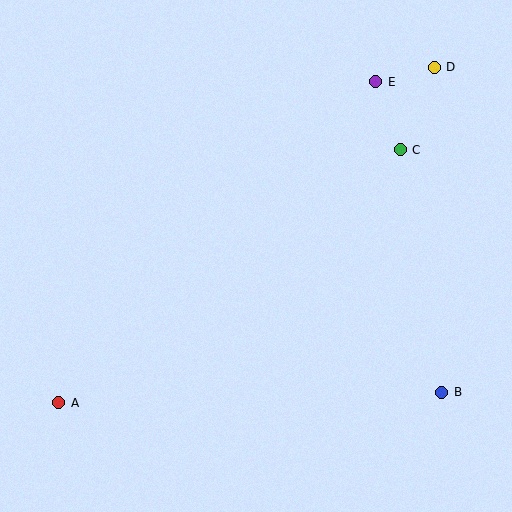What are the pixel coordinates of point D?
Point D is at (434, 67).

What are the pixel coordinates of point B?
Point B is at (442, 392).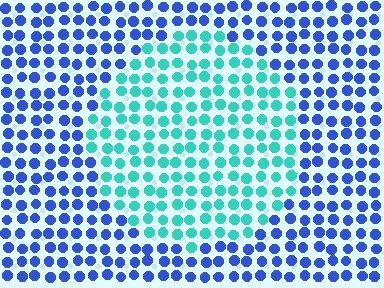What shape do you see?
I see a circle.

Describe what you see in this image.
The image is filled with small blue elements in a uniform arrangement. A circle-shaped region is visible where the elements are tinted to a slightly different hue, forming a subtle color boundary.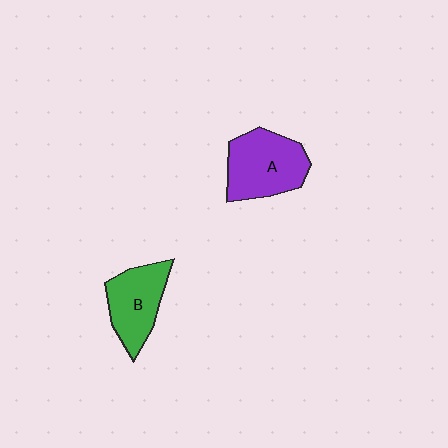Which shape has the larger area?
Shape A (purple).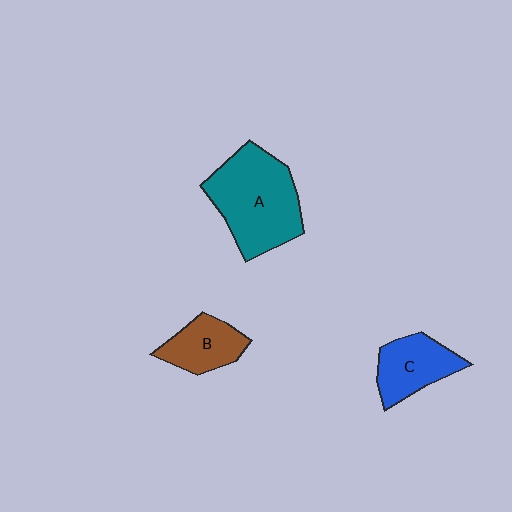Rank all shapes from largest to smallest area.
From largest to smallest: A (teal), C (blue), B (brown).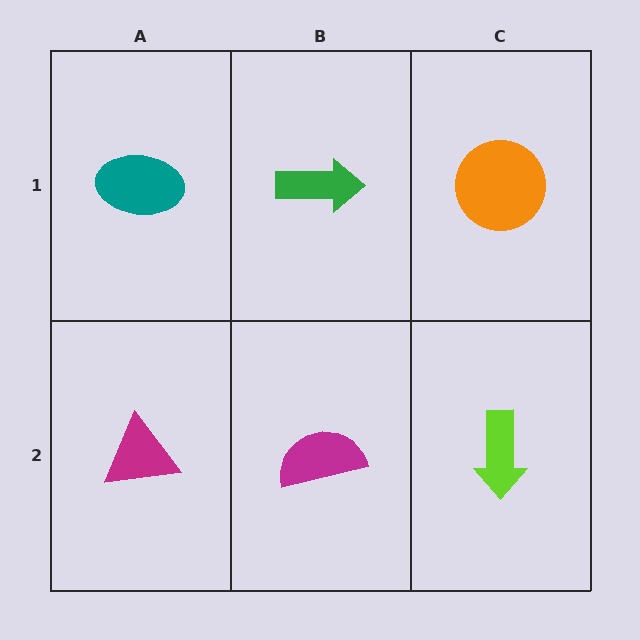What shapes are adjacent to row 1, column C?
A lime arrow (row 2, column C), a green arrow (row 1, column B).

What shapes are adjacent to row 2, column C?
An orange circle (row 1, column C), a magenta semicircle (row 2, column B).